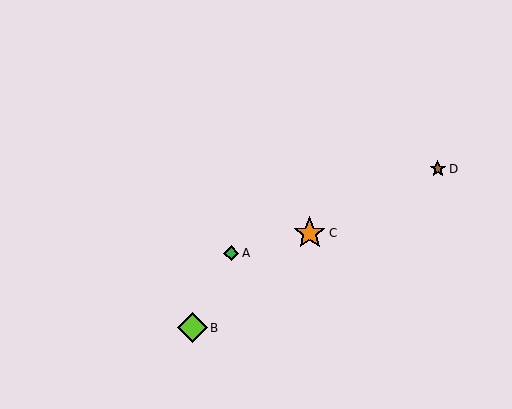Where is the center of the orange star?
The center of the orange star is at (310, 233).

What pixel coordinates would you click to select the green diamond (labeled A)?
Click at (231, 253) to select the green diamond A.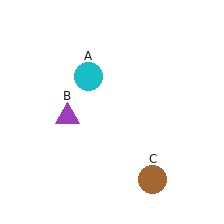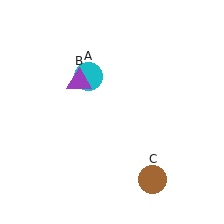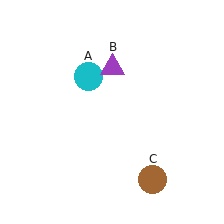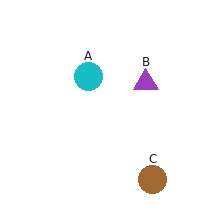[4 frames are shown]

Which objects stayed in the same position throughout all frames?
Cyan circle (object A) and brown circle (object C) remained stationary.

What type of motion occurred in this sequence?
The purple triangle (object B) rotated clockwise around the center of the scene.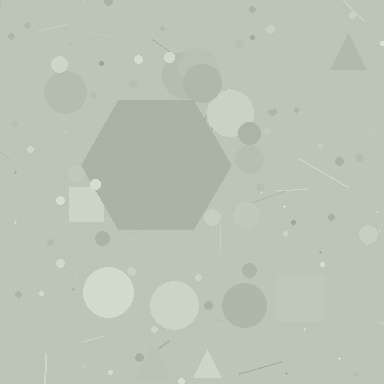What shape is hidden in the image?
A hexagon is hidden in the image.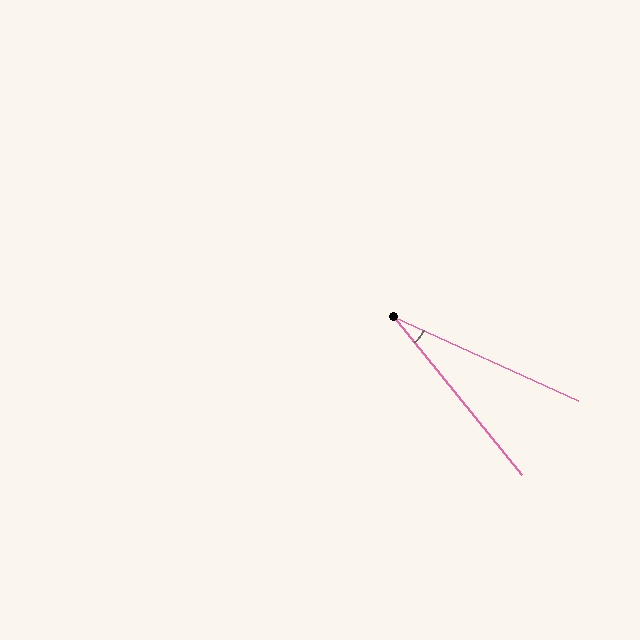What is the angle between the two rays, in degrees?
Approximately 26 degrees.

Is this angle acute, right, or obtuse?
It is acute.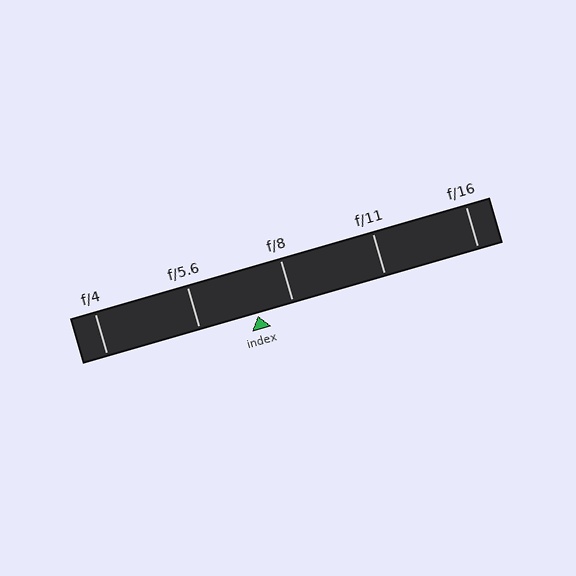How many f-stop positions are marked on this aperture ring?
There are 5 f-stop positions marked.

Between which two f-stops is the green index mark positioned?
The index mark is between f/5.6 and f/8.